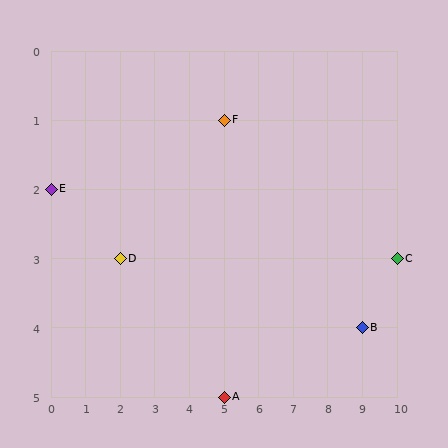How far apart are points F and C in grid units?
Points F and C are 5 columns and 2 rows apart (about 5.4 grid units diagonally).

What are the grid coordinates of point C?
Point C is at grid coordinates (10, 3).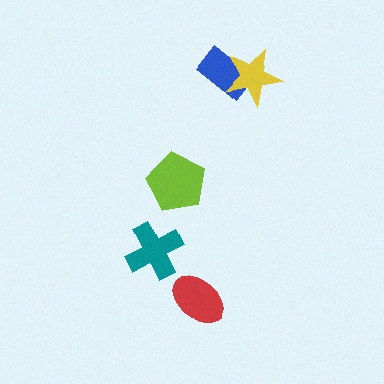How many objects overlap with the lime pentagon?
0 objects overlap with the lime pentagon.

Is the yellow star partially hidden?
No, no other shape covers it.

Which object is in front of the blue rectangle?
The yellow star is in front of the blue rectangle.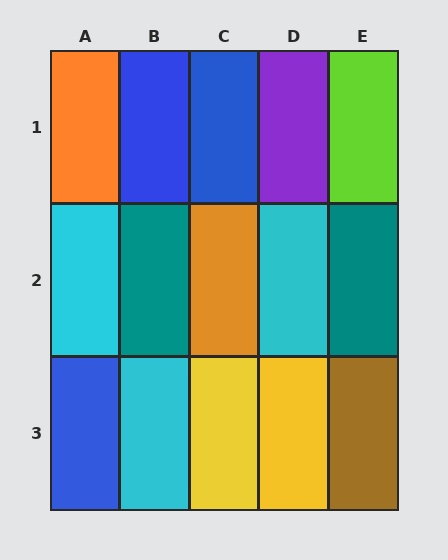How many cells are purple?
1 cell is purple.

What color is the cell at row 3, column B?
Cyan.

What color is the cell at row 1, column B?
Blue.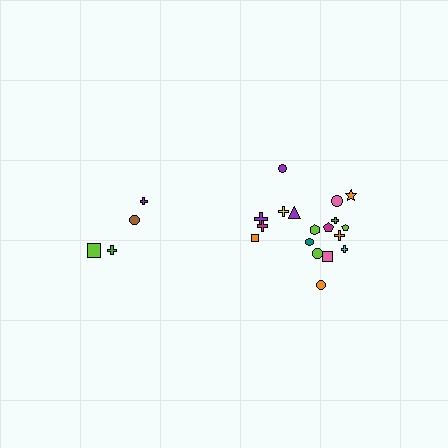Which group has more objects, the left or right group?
The right group.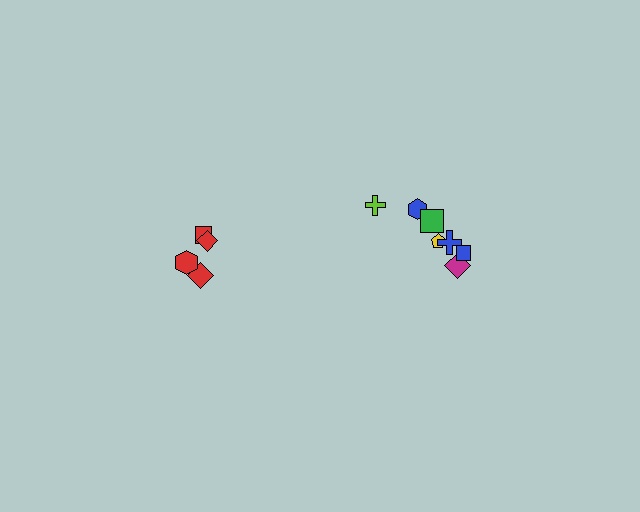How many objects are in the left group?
There are 4 objects.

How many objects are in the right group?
There are 7 objects.